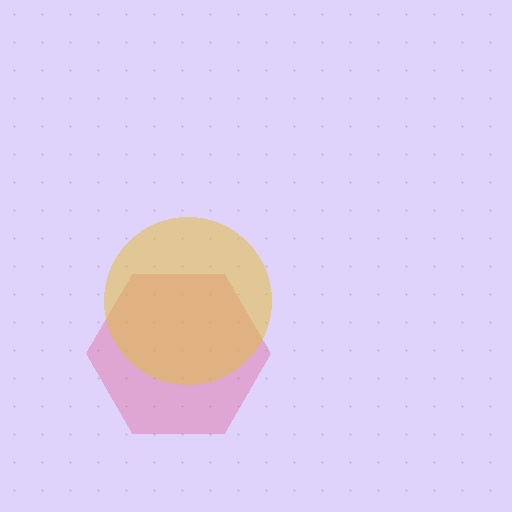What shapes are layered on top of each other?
The layered shapes are: a pink hexagon, a yellow circle.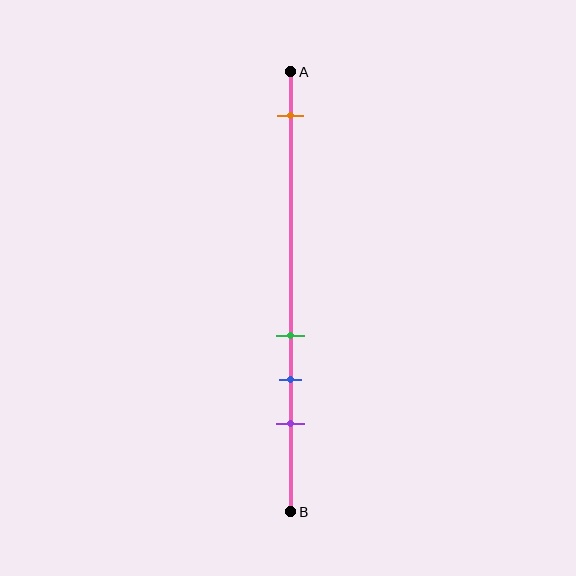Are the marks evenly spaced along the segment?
No, the marks are not evenly spaced.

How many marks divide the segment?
There are 4 marks dividing the segment.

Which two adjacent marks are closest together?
The green and blue marks are the closest adjacent pair.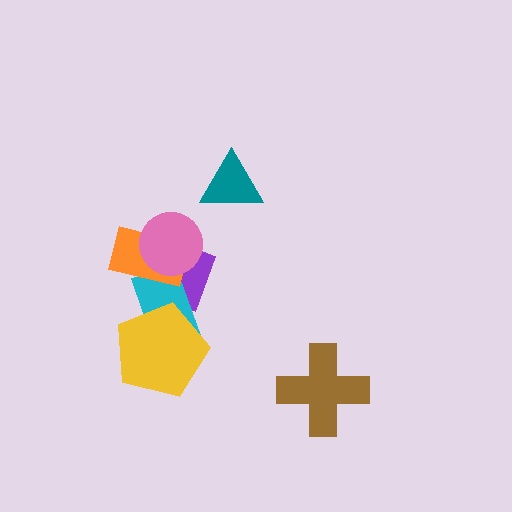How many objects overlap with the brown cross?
0 objects overlap with the brown cross.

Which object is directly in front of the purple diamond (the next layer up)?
The cyan rectangle is directly in front of the purple diamond.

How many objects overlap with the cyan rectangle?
3 objects overlap with the cyan rectangle.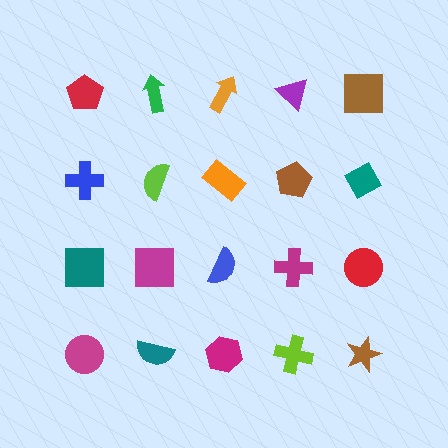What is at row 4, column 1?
A magenta circle.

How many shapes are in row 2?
5 shapes.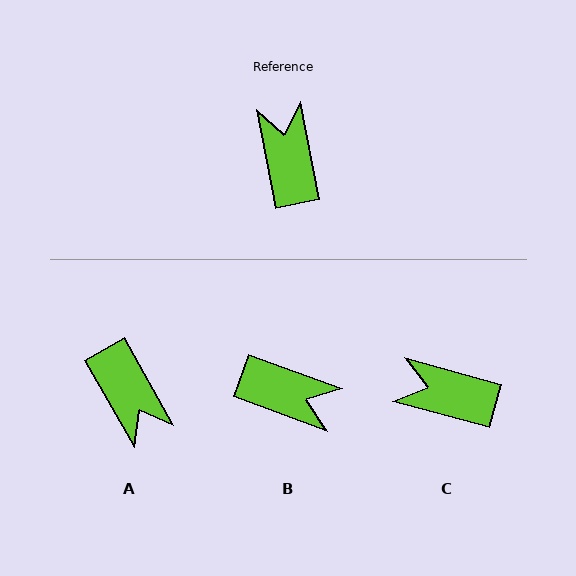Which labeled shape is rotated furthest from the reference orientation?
A, about 161 degrees away.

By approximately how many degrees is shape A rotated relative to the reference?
Approximately 161 degrees clockwise.